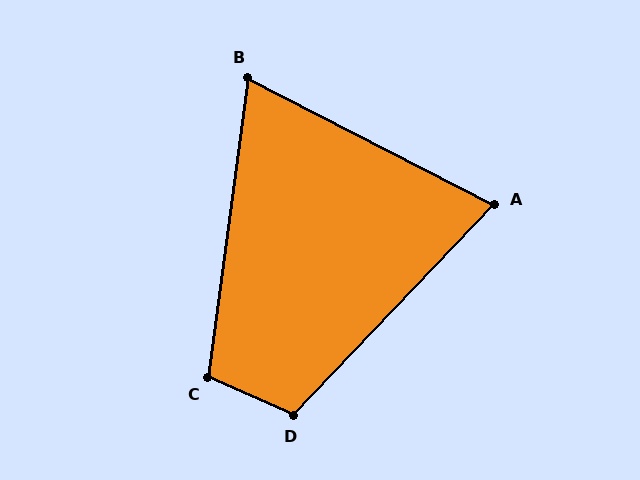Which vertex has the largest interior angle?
D, at approximately 110 degrees.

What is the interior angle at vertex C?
Approximately 106 degrees (obtuse).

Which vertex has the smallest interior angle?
B, at approximately 70 degrees.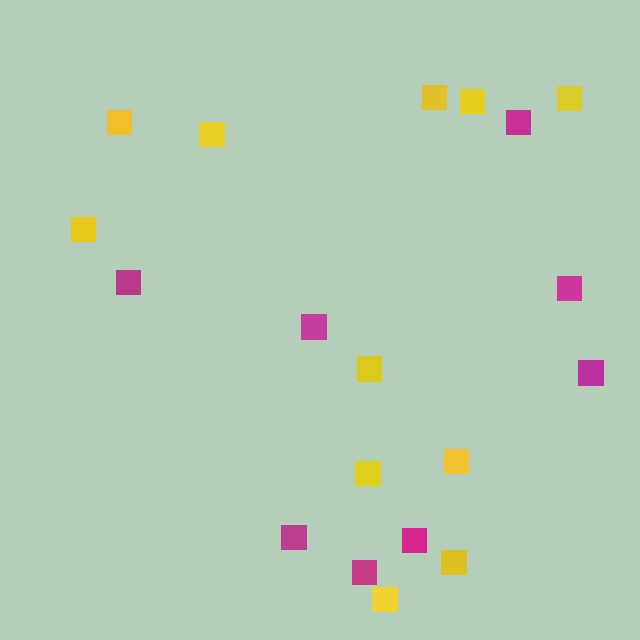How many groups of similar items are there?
There are 2 groups: one group of magenta squares (8) and one group of yellow squares (11).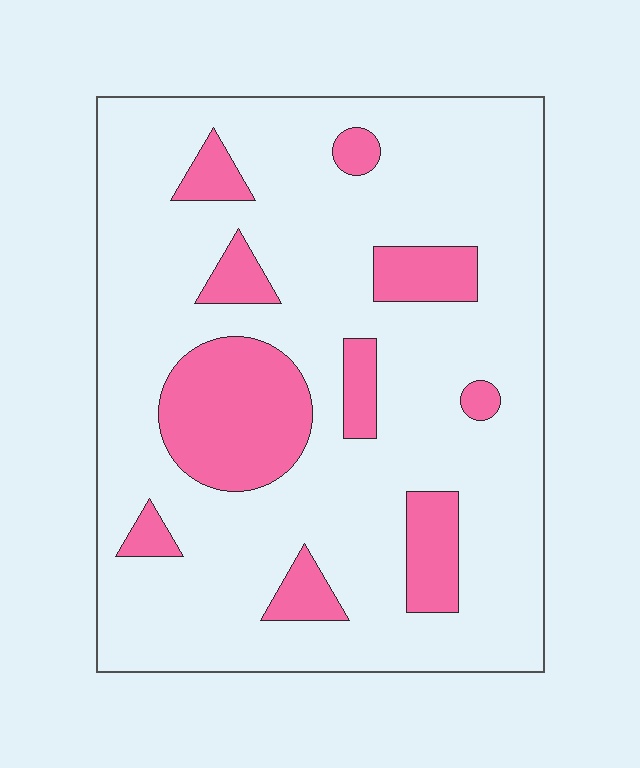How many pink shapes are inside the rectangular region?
10.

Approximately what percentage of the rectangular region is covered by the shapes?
Approximately 20%.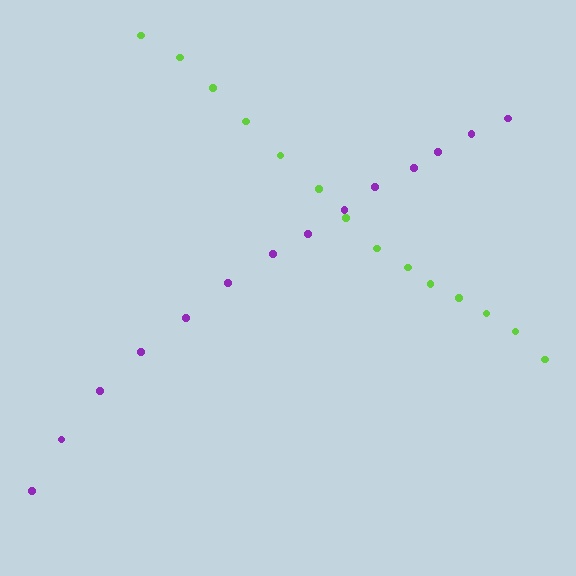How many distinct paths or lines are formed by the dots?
There are 2 distinct paths.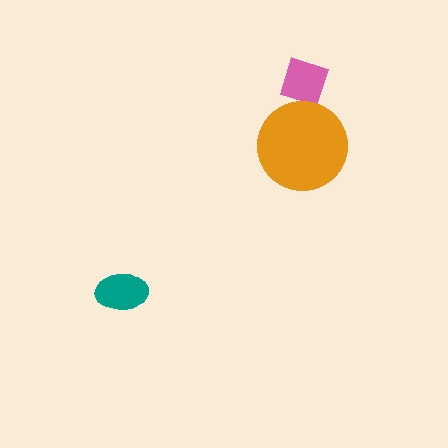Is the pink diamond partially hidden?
Yes, it is partially covered by another shape.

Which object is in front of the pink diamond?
The orange circle is in front of the pink diamond.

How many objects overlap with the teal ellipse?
0 objects overlap with the teal ellipse.